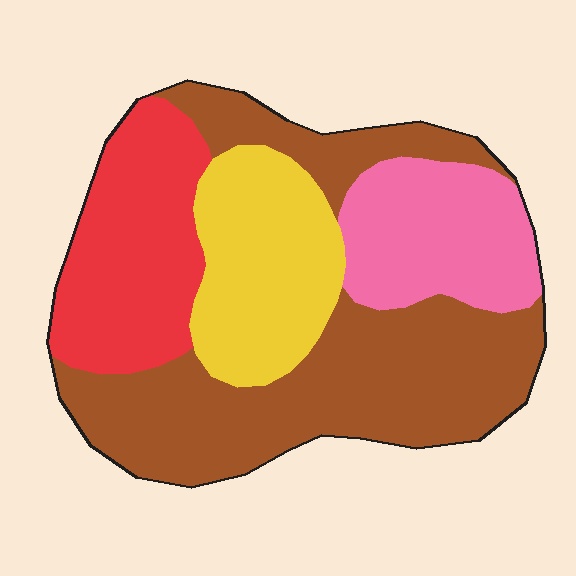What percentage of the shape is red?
Red takes up less than a quarter of the shape.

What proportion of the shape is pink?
Pink takes up about one sixth (1/6) of the shape.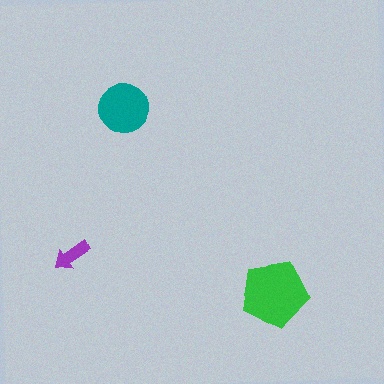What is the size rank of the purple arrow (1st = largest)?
3rd.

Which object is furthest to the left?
The purple arrow is leftmost.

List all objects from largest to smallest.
The green pentagon, the teal circle, the purple arrow.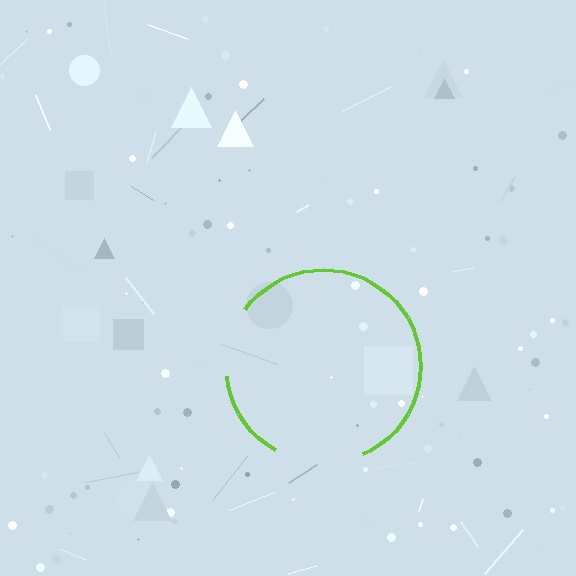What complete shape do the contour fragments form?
The contour fragments form a circle.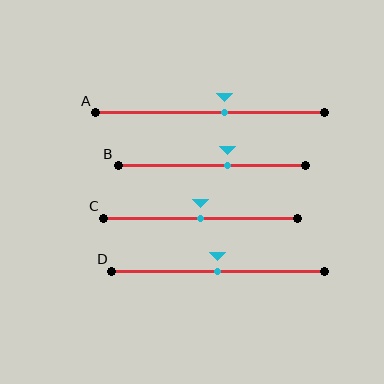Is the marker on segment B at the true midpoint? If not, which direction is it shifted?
No, the marker on segment B is shifted to the right by about 8% of the segment length.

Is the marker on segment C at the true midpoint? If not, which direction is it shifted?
Yes, the marker on segment C is at the true midpoint.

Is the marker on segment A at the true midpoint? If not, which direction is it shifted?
No, the marker on segment A is shifted to the right by about 6% of the segment length.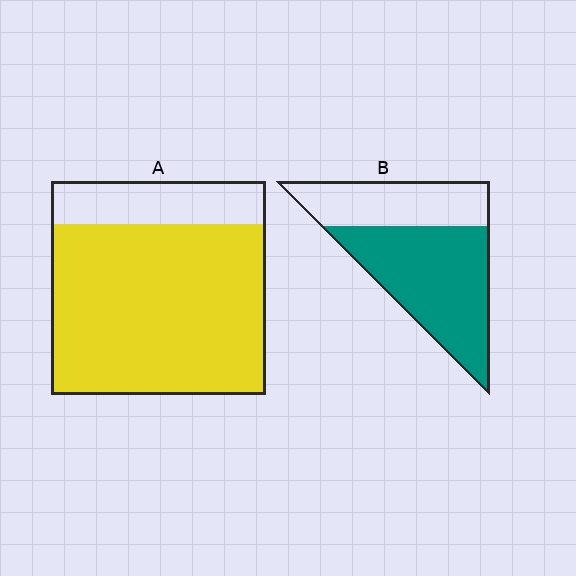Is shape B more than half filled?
Yes.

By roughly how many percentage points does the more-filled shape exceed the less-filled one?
By roughly 15 percentage points (A over B).